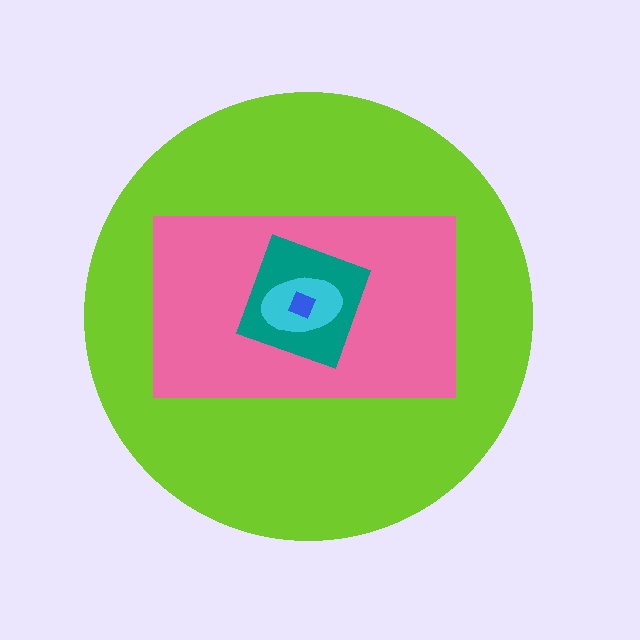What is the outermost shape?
The lime circle.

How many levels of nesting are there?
5.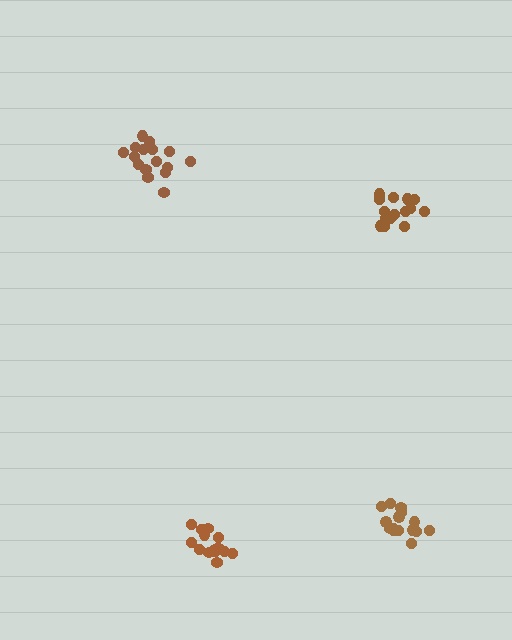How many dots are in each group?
Group 1: 16 dots, Group 2: 15 dots, Group 3: 15 dots, Group 4: 16 dots (62 total).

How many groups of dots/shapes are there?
There are 4 groups.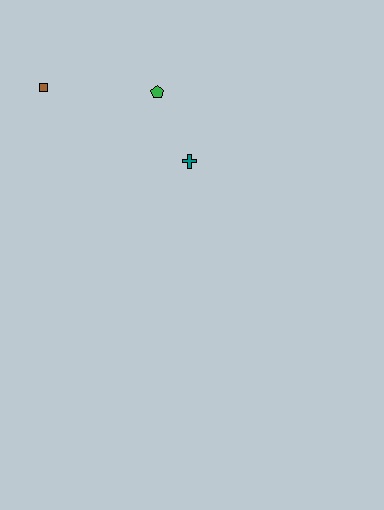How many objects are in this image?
There are 3 objects.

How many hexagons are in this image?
There are no hexagons.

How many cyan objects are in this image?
There are no cyan objects.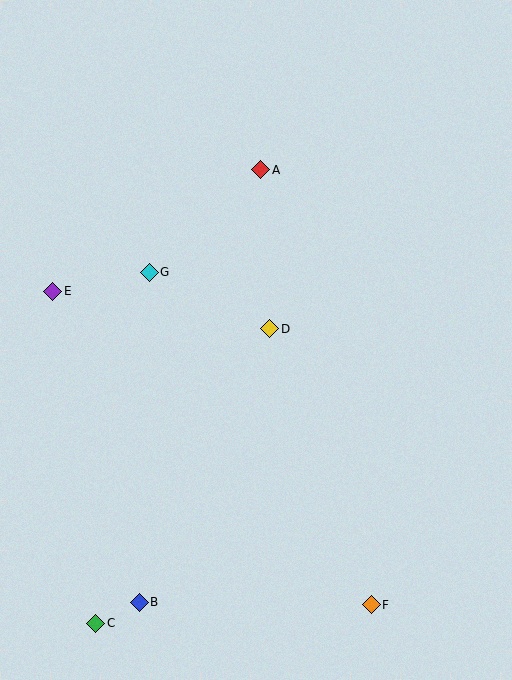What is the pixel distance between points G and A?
The distance between G and A is 151 pixels.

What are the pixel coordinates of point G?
Point G is at (149, 272).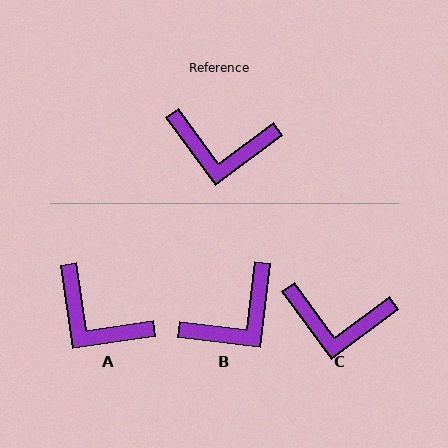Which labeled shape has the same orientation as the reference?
C.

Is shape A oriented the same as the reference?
No, it is off by about 28 degrees.